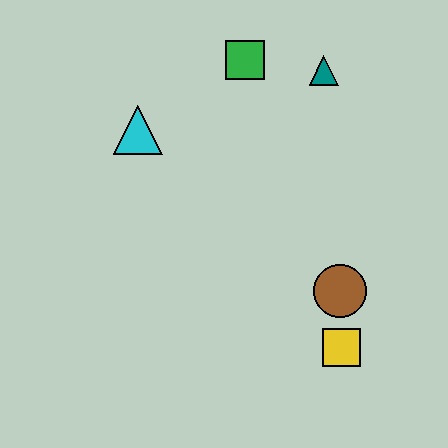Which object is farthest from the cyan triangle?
The yellow square is farthest from the cyan triangle.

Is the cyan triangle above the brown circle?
Yes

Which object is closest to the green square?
The teal triangle is closest to the green square.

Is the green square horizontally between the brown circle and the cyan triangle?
Yes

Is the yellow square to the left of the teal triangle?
No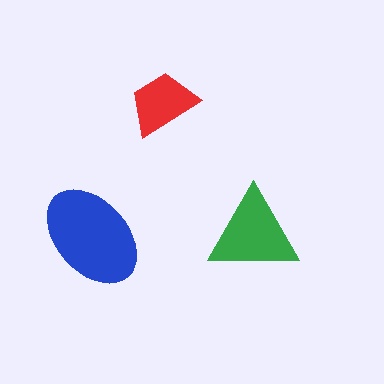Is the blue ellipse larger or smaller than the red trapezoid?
Larger.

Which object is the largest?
The blue ellipse.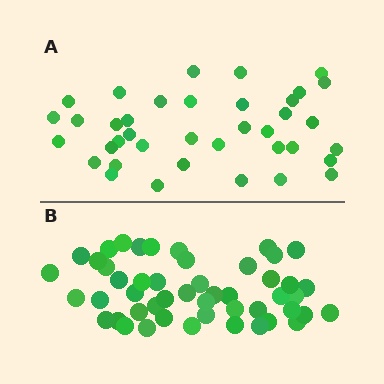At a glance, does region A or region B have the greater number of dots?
Region B (the bottom region) has more dots.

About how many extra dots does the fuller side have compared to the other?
Region B has roughly 12 or so more dots than region A.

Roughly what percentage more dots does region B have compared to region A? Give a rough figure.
About 30% more.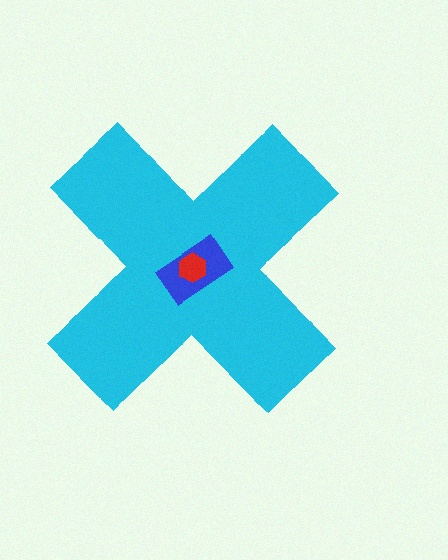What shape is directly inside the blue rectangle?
The red hexagon.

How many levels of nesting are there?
3.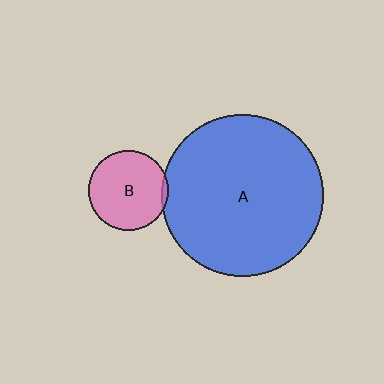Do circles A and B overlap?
Yes.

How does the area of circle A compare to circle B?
Approximately 4.1 times.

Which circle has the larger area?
Circle A (blue).